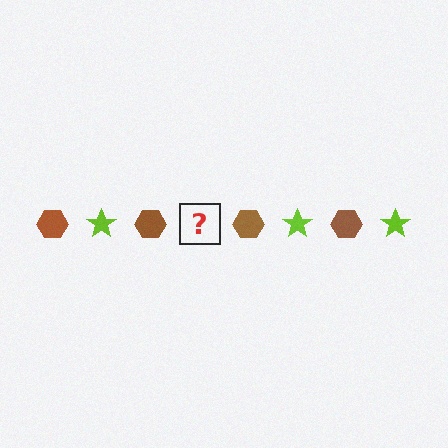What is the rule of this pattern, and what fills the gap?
The rule is that the pattern alternates between brown hexagon and lime star. The gap should be filled with a lime star.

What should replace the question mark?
The question mark should be replaced with a lime star.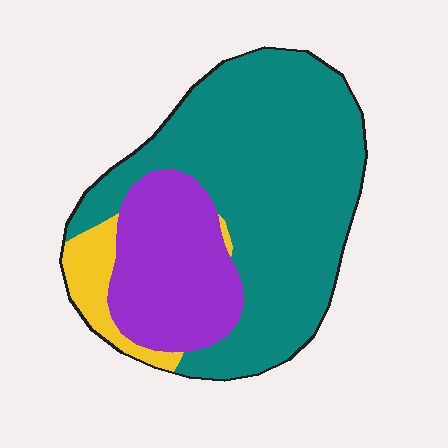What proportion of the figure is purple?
Purple takes up about one quarter (1/4) of the figure.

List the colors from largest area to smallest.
From largest to smallest: teal, purple, yellow.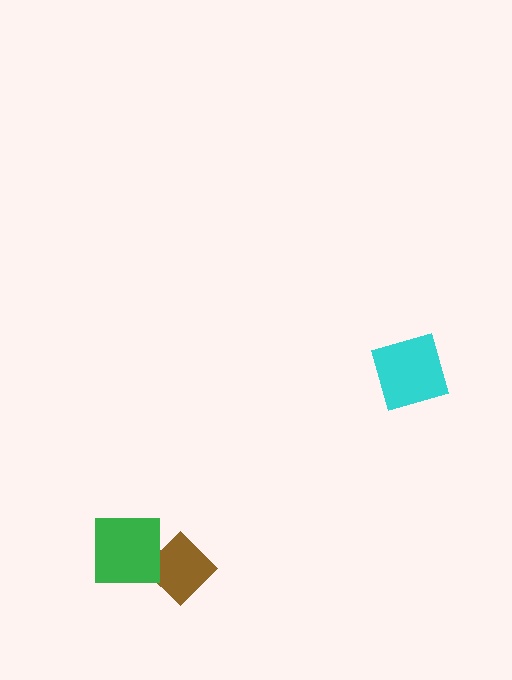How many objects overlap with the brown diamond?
1 object overlaps with the brown diamond.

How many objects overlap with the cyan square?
0 objects overlap with the cyan square.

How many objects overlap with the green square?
1 object overlaps with the green square.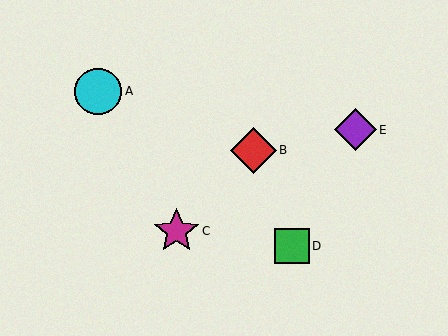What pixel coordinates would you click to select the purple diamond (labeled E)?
Click at (356, 130) to select the purple diamond E.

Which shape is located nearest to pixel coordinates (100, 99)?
The cyan circle (labeled A) at (98, 91) is nearest to that location.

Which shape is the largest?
The cyan circle (labeled A) is the largest.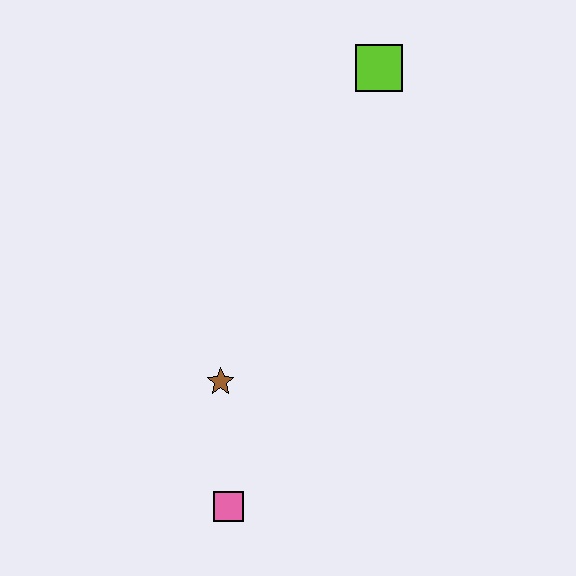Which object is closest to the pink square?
The brown star is closest to the pink square.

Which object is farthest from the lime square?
The pink square is farthest from the lime square.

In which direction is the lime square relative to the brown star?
The lime square is above the brown star.